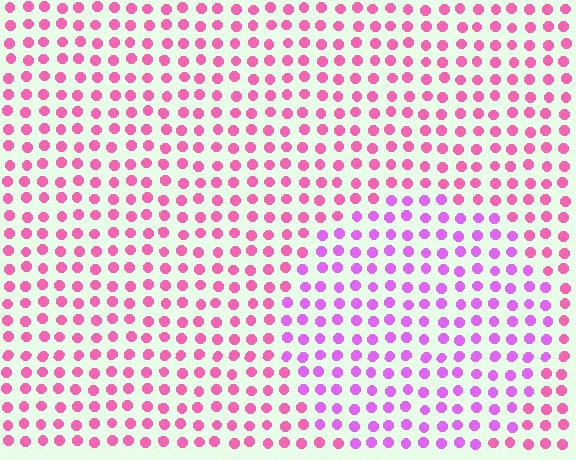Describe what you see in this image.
The image is filled with small pink elements in a uniform arrangement. A circle-shaped region is visible where the elements are tinted to a slightly different hue, forming a subtle color boundary.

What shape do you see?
I see a circle.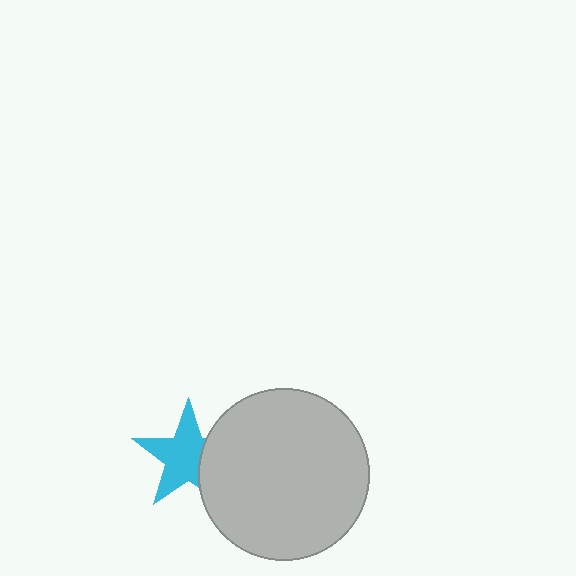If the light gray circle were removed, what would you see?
You would see the complete cyan star.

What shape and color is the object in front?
The object in front is a light gray circle.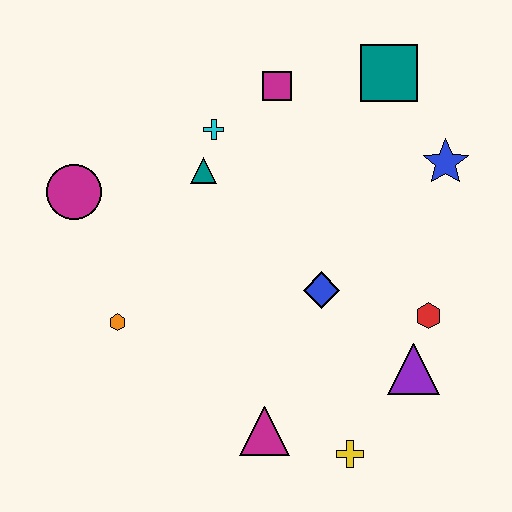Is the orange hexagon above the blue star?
No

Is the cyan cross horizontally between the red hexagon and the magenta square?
No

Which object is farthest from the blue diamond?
The magenta circle is farthest from the blue diamond.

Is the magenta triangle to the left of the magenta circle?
No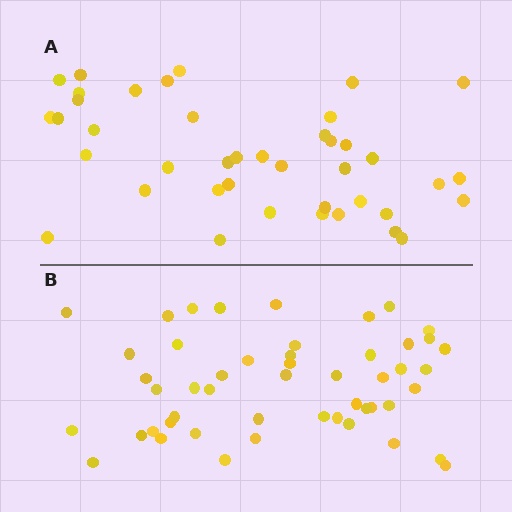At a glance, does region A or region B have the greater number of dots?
Region B (the bottom region) has more dots.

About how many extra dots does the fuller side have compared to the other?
Region B has roughly 8 or so more dots than region A.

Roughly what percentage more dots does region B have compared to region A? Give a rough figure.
About 20% more.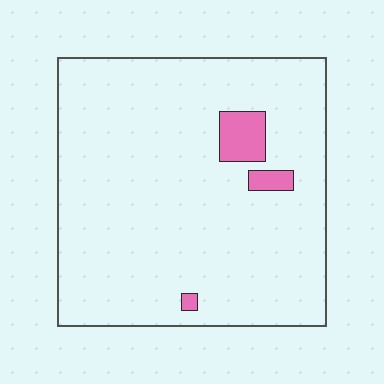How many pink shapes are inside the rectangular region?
3.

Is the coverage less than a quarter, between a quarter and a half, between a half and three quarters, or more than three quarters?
Less than a quarter.